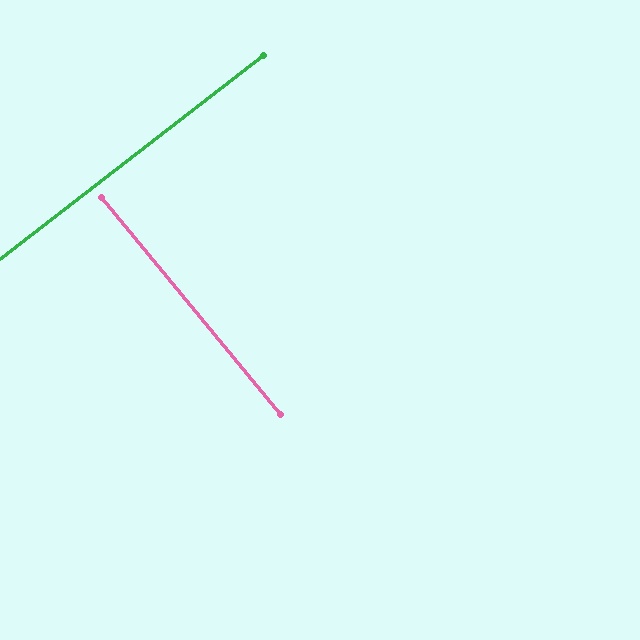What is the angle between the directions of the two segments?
Approximately 88 degrees.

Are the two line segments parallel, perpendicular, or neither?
Perpendicular — they meet at approximately 88°.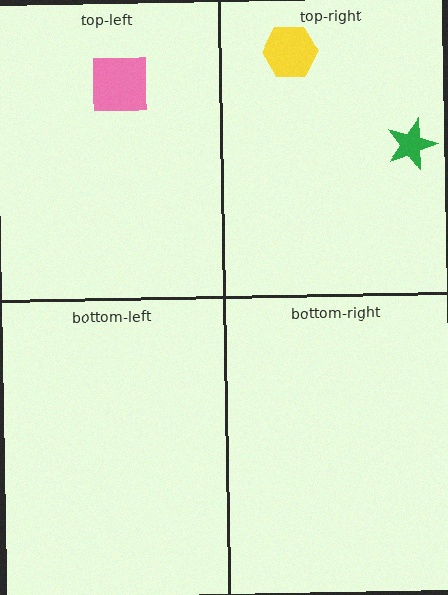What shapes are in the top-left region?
The pink square.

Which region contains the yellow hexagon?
The top-right region.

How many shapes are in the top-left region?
1.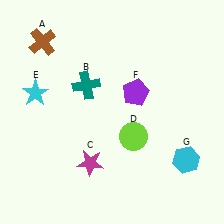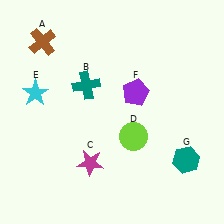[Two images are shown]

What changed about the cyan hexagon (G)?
In Image 1, G is cyan. In Image 2, it changed to teal.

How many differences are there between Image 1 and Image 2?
There is 1 difference between the two images.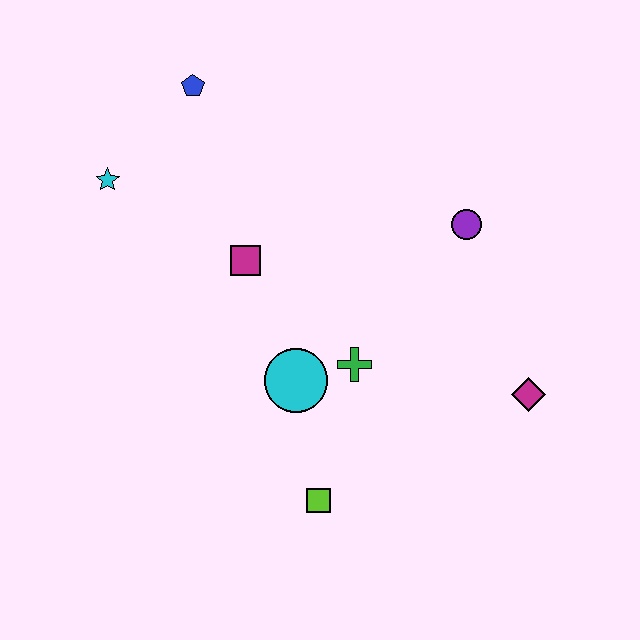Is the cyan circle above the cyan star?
No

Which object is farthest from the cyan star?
The magenta diamond is farthest from the cyan star.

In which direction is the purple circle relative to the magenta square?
The purple circle is to the right of the magenta square.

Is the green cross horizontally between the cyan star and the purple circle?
Yes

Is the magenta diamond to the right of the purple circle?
Yes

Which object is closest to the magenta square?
The cyan circle is closest to the magenta square.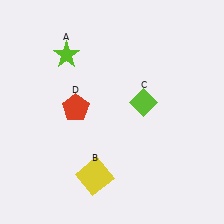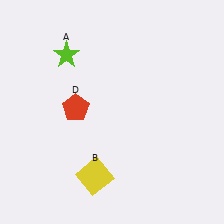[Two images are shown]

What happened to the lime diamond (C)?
The lime diamond (C) was removed in Image 2. It was in the top-right area of Image 1.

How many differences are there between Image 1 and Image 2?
There is 1 difference between the two images.